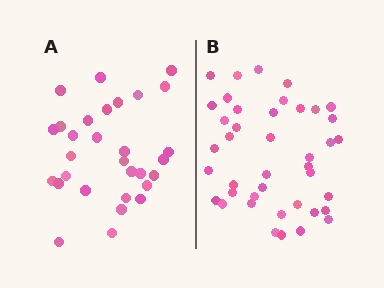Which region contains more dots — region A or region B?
Region B (the right region) has more dots.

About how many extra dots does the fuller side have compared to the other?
Region B has roughly 12 or so more dots than region A.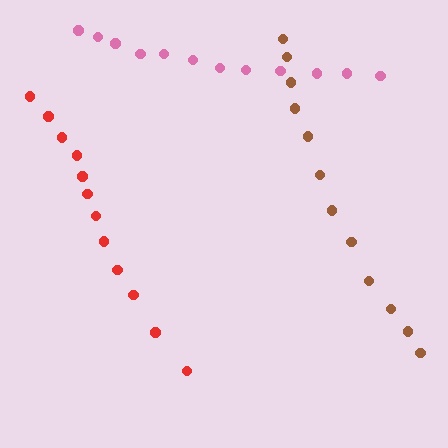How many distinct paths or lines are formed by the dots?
There are 3 distinct paths.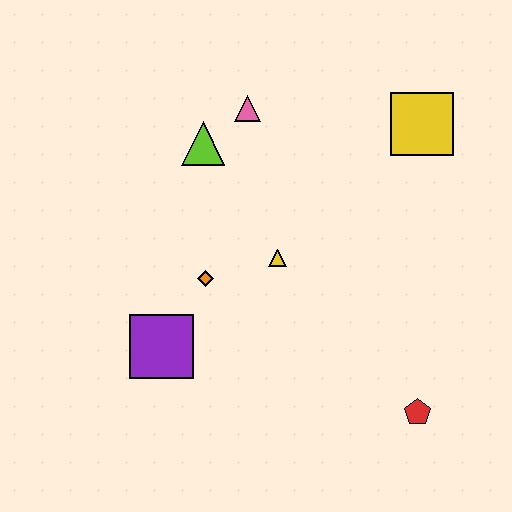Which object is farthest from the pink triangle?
The red pentagon is farthest from the pink triangle.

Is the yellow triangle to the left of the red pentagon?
Yes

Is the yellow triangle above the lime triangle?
No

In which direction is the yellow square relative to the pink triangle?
The yellow square is to the right of the pink triangle.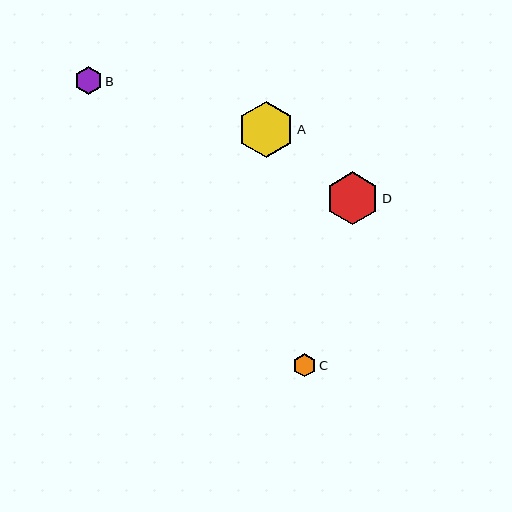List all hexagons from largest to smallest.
From largest to smallest: A, D, B, C.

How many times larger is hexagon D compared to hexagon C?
Hexagon D is approximately 2.3 times the size of hexagon C.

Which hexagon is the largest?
Hexagon A is the largest with a size of approximately 57 pixels.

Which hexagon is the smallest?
Hexagon C is the smallest with a size of approximately 23 pixels.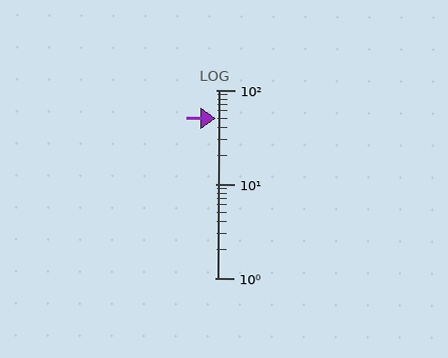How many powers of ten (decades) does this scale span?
The scale spans 2 decades, from 1 to 100.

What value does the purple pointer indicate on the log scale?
The pointer indicates approximately 50.